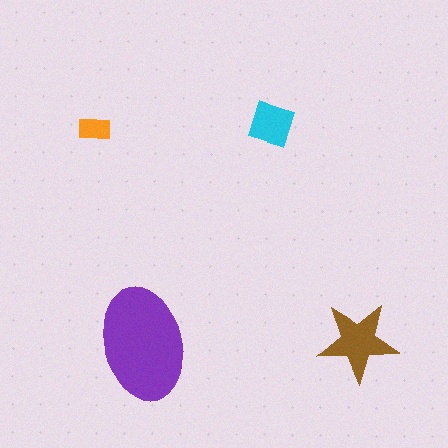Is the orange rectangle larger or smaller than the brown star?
Smaller.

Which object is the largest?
The purple ellipse.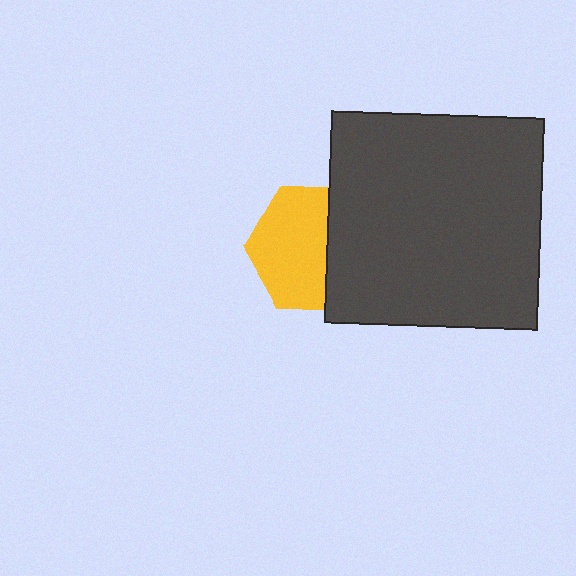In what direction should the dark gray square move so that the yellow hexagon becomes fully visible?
The dark gray square should move right. That is the shortest direction to clear the overlap and leave the yellow hexagon fully visible.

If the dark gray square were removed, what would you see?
You would see the complete yellow hexagon.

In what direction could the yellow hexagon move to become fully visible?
The yellow hexagon could move left. That would shift it out from behind the dark gray square entirely.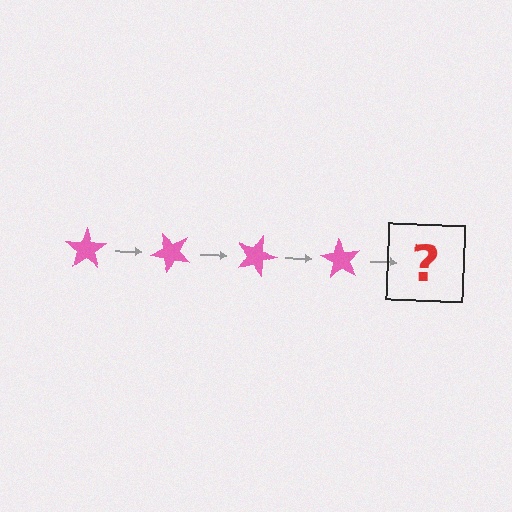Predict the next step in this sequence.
The next step is a pink star rotated 180 degrees.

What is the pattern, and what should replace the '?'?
The pattern is that the star rotates 45 degrees each step. The '?' should be a pink star rotated 180 degrees.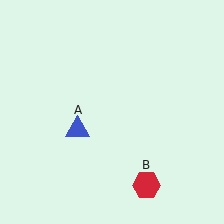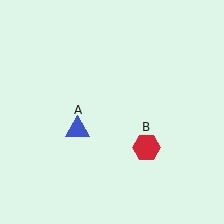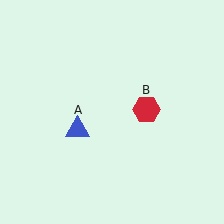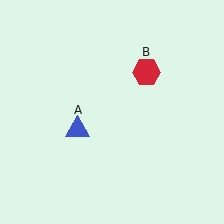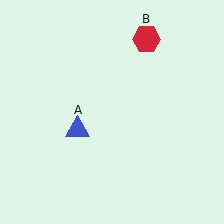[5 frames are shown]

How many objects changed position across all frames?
1 object changed position: red hexagon (object B).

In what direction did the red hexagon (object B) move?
The red hexagon (object B) moved up.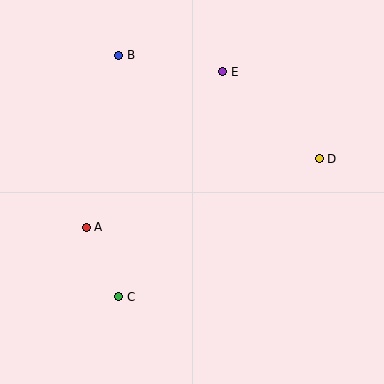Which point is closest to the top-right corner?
Point D is closest to the top-right corner.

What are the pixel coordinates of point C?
Point C is at (119, 297).